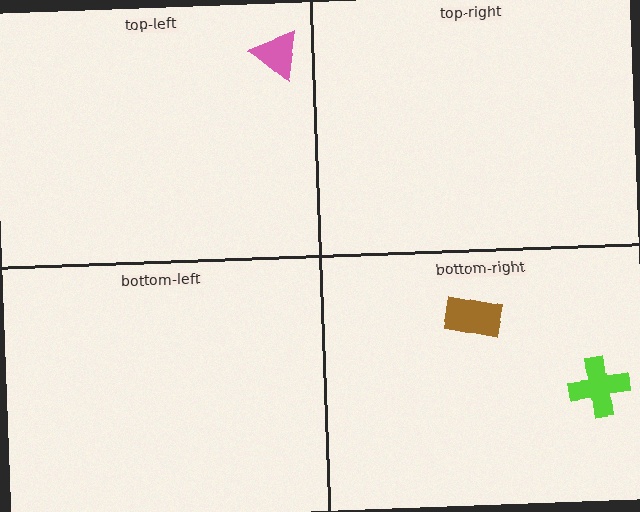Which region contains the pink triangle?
The top-left region.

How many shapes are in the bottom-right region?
2.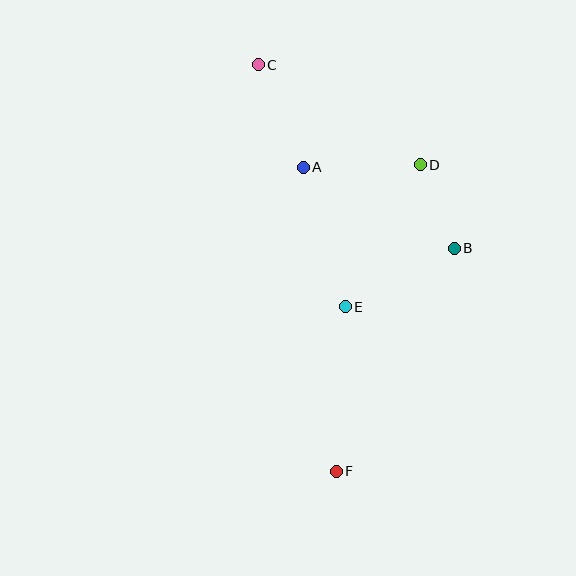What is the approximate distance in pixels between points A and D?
The distance between A and D is approximately 117 pixels.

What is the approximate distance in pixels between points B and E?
The distance between B and E is approximately 124 pixels.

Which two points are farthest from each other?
Points C and F are farthest from each other.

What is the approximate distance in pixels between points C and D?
The distance between C and D is approximately 191 pixels.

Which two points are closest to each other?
Points B and D are closest to each other.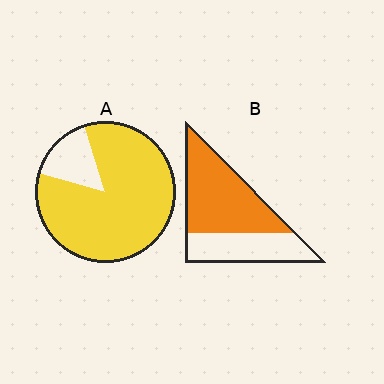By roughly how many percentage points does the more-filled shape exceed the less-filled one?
By roughly 20 percentage points (A over B).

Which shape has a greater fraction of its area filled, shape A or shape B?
Shape A.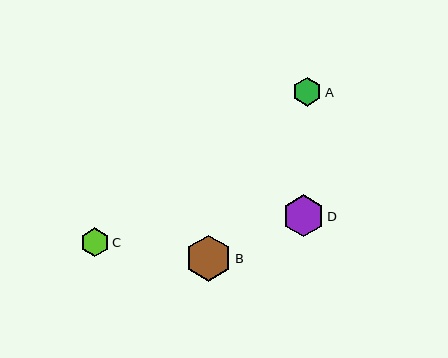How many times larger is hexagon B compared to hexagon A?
Hexagon B is approximately 1.6 times the size of hexagon A.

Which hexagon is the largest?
Hexagon B is the largest with a size of approximately 46 pixels.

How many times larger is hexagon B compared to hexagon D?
Hexagon B is approximately 1.1 times the size of hexagon D.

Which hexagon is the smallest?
Hexagon C is the smallest with a size of approximately 28 pixels.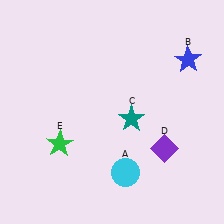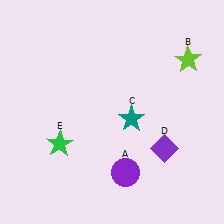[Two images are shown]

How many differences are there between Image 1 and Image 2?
There are 2 differences between the two images.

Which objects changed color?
A changed from cyan to purple. B changed from blue to lime.